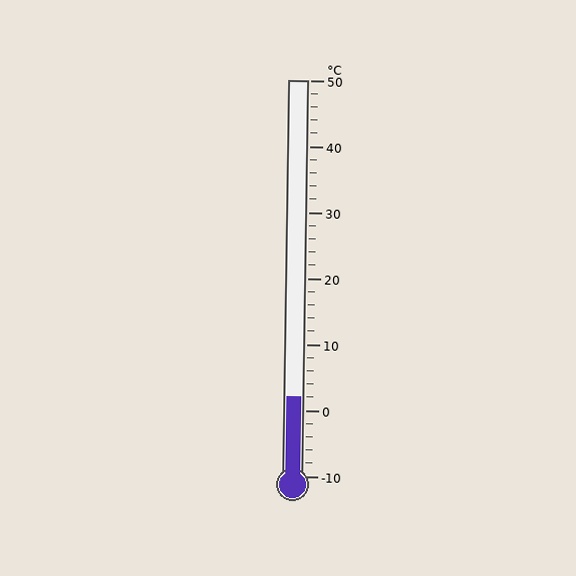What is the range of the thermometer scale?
The thermometer scale ranges from -10°C to 50°C.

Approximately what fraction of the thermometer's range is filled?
The thermometer is filled to approximately 20% of its range.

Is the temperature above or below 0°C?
The temperature is above 0°C.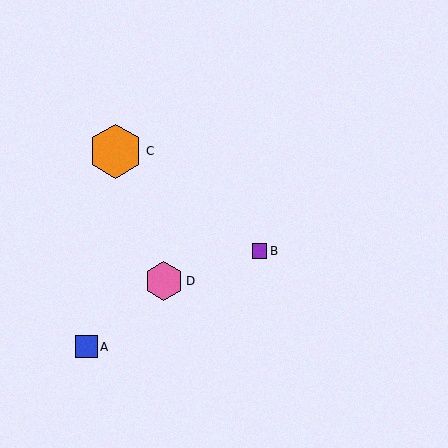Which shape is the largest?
The orange hexagon (labeled C) is the largest.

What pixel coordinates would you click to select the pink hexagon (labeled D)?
Click at (164, 281) to select the pink hexagon D.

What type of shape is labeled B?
Shape B is a purple square.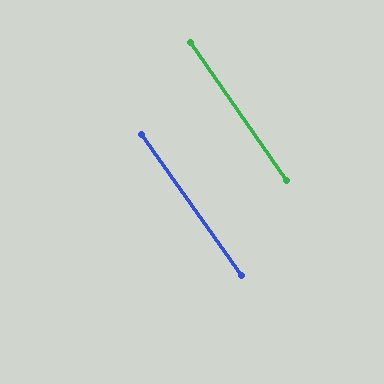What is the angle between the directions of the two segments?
Approximately 1 degree.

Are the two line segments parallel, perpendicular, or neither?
Parallel — their directions differ by only 0.7°.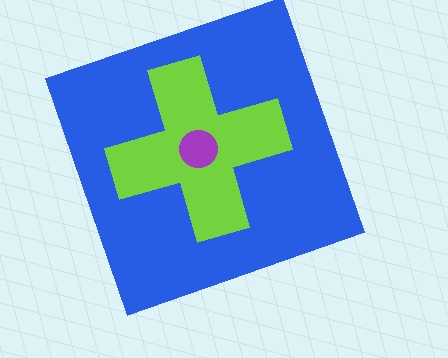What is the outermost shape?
The blue square.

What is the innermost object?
The purple circle.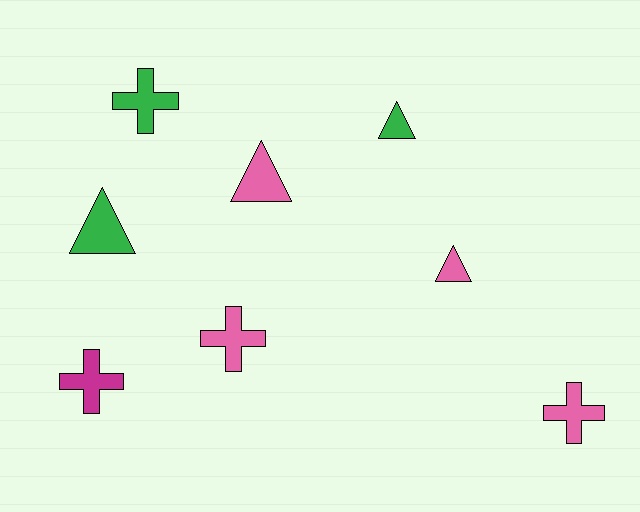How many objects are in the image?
There are 8 objects.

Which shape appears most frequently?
Cross, with 4 objects.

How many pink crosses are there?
There are 2 pink crosses.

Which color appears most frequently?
Pink, with 4 objects.